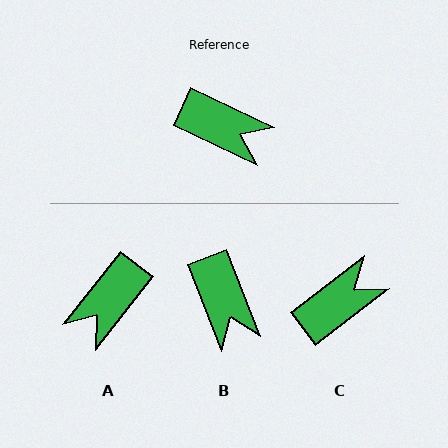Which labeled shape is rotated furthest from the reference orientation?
A, about 103 degrees away.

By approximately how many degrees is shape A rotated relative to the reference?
Approximately 103 degrees clockwise.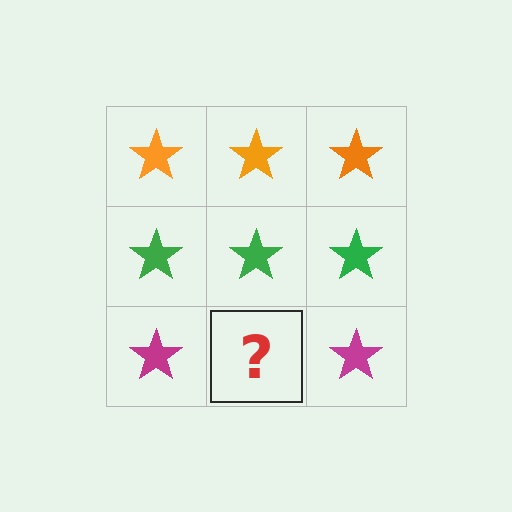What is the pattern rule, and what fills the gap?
The rule is that each row has a consistent color. The gap should be filled with a magenta star.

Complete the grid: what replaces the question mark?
The question mark should be replaced with a magenta star.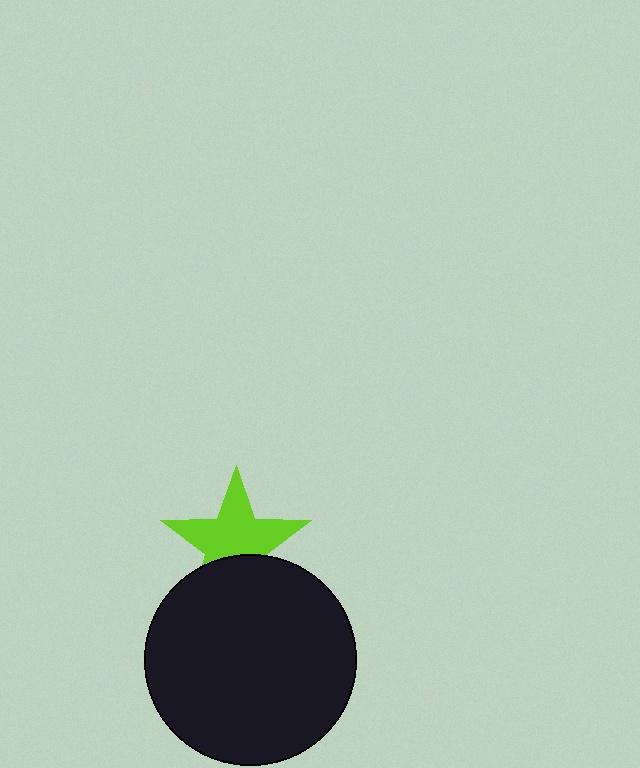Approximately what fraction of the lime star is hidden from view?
Roughly 34% of the lime star is hidden behind the black circle.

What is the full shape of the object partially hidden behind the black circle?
The partially hidden object is a lime star.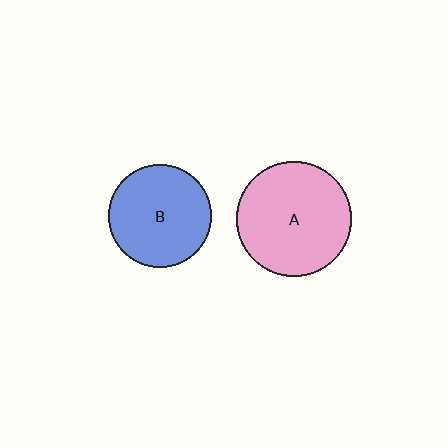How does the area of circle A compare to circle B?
Approximately 1.3 times.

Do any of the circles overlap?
No, none of the circles overlap.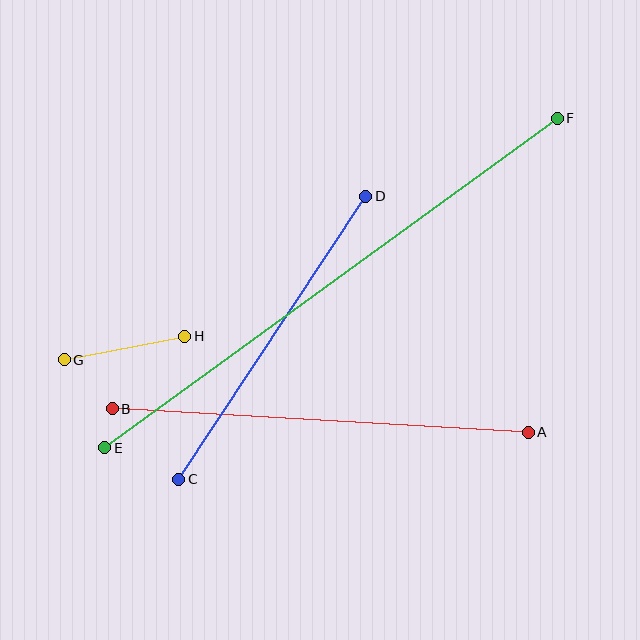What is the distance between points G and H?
The distance is approximately 123 pixels.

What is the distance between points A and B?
The distance is approximately 416 pixels.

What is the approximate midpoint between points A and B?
The midpoint is at approximately (320, 421) pixels.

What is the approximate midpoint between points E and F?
The midpoint is at approximately (331, 283) pixels.